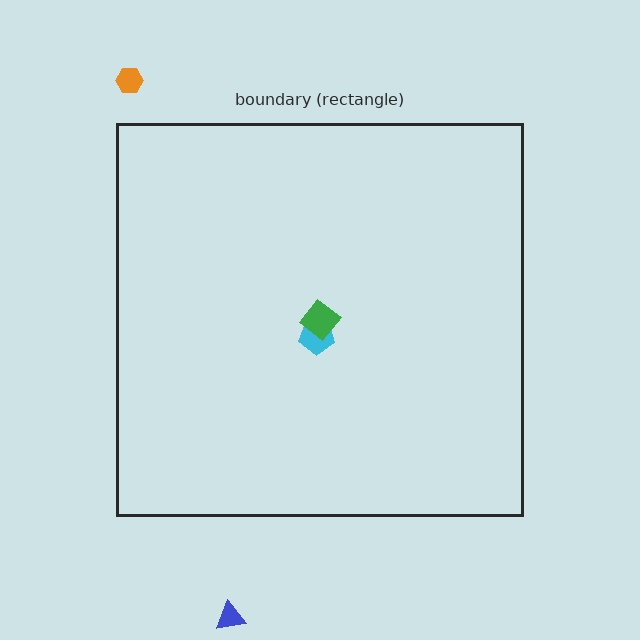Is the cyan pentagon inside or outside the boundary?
Inside.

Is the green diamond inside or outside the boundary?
Inside.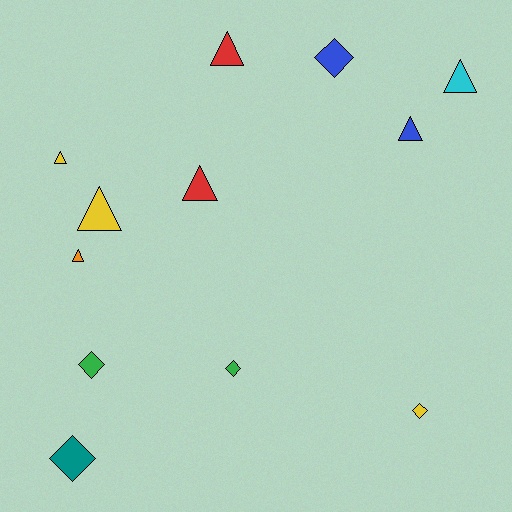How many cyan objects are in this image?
There is 1 cyan object.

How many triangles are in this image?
There are 7 triangles.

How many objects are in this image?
There are 12 objects.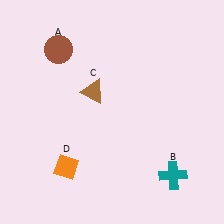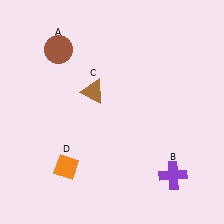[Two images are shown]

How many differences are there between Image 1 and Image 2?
There is 1 difference between the two images.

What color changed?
The cross (B) changed from teal in Image 1 to purple in Image 2.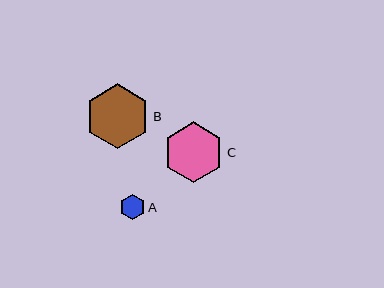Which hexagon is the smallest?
Hexagon A is the smallest with a size of approximately 25 pixels.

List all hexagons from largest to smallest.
From largest to smallest: B, C, A.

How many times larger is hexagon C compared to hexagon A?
Hexagon C is approximately 2.4 times the size of hexagon A.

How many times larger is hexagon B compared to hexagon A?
Hexagon B is approximately 2.5 times the size of hexagon A.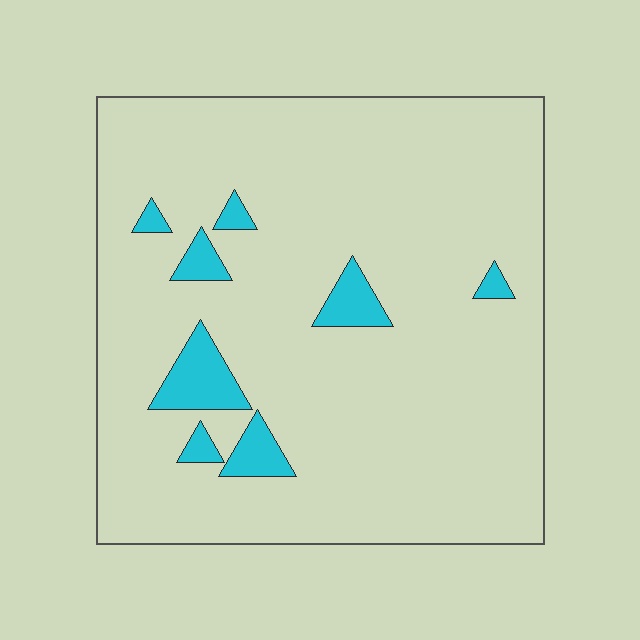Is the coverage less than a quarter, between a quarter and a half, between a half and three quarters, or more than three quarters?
Less than a quarter.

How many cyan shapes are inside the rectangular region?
8.